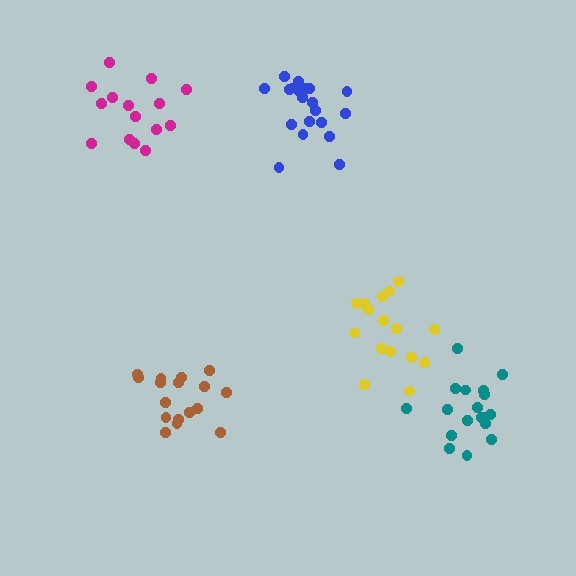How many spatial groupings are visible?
There are 5 spatial groupings.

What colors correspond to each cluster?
The clusters are colored: yellow, blue, brown, teal, magenta.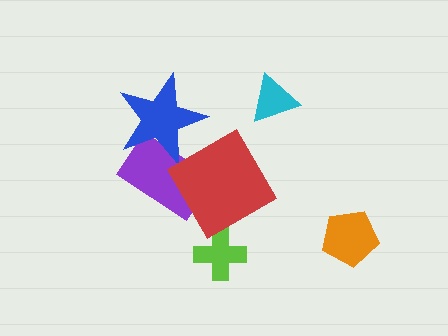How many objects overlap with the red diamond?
1 object overlaps with the red diamond.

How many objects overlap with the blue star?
1 object overlaps with the blue star.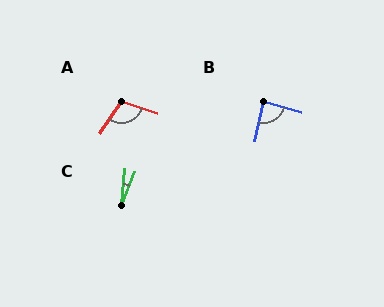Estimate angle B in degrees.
Approximately 87 degrees.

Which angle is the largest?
A, at approximately 107 degrees.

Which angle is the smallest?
C, at approximately 17 degrees.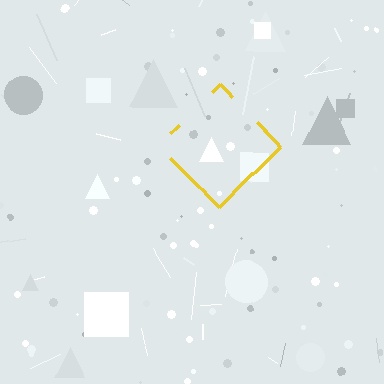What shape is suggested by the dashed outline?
The dashed outline suggests a diamond.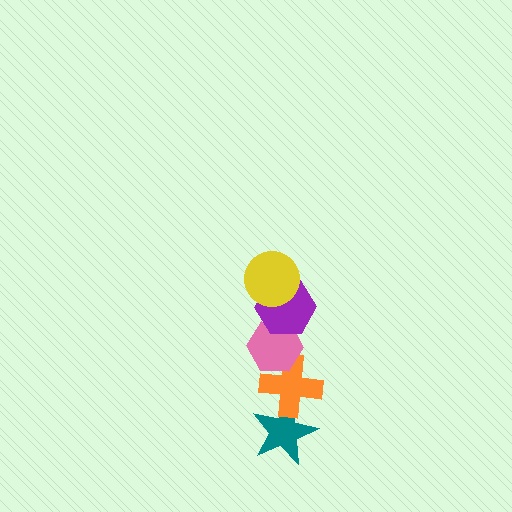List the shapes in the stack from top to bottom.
From top to bottom: the yellow circle, the purple hexagon, the pink hexagon, the orange cross, the teal star.